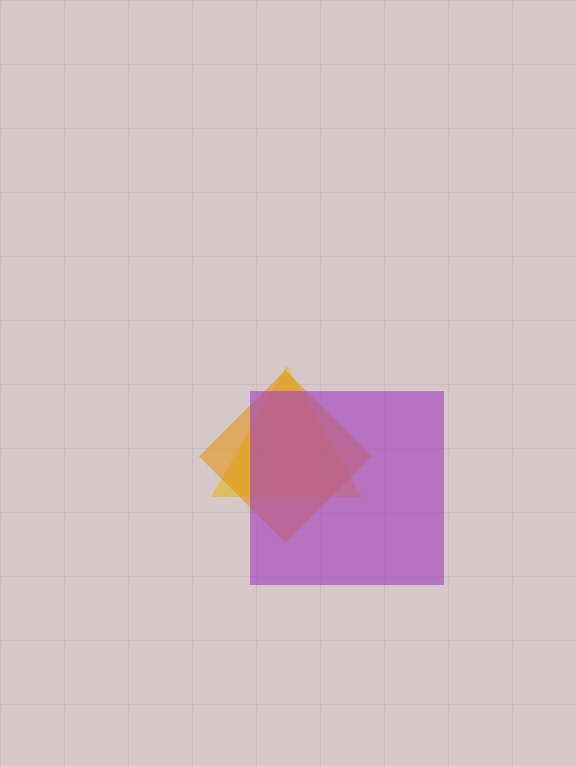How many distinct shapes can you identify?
There are 3 distinct shapes: a yellow triangle, an orange diamond, a purple square.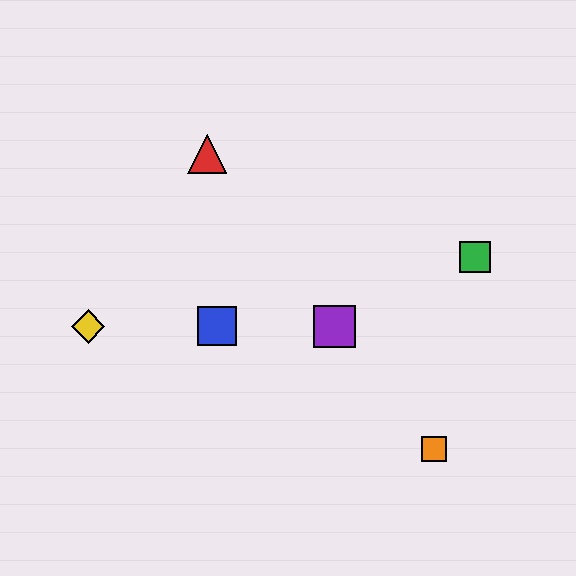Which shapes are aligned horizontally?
The blue square, the yellow diamond, the purple square are aligned horizontally.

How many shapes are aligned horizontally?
3 shapes (the blue square, the yellow diamond, the purple square) are aligned horizontally.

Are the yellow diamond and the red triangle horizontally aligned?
No, the yellow diamond is at y≈326 and the red triangle is at y≈154.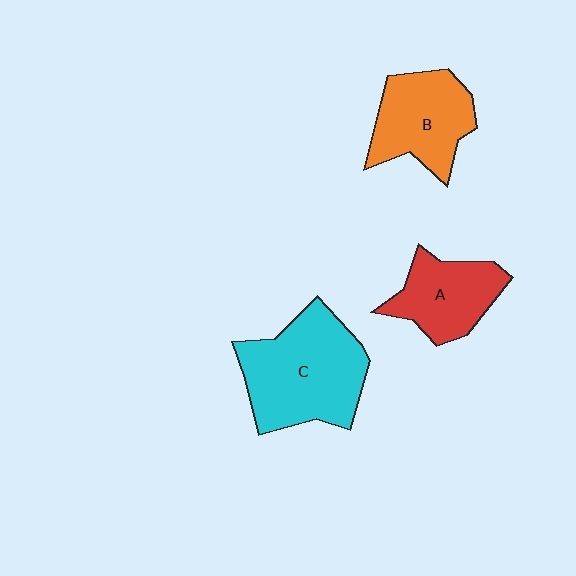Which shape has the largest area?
Shape C (cyan).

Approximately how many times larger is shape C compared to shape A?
Approximately 1.6 times.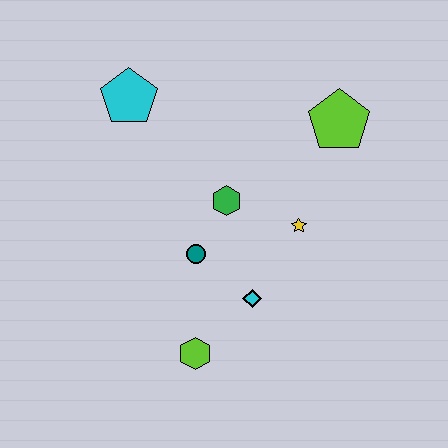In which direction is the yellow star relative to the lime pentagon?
The yellow star is below the lime pentagon.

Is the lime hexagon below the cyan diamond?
Yes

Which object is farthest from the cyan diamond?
The cyan pentagon is farthest from the cyan diamond.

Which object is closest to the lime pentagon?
The yellow star is closest to the lime pentagon.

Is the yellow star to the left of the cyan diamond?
No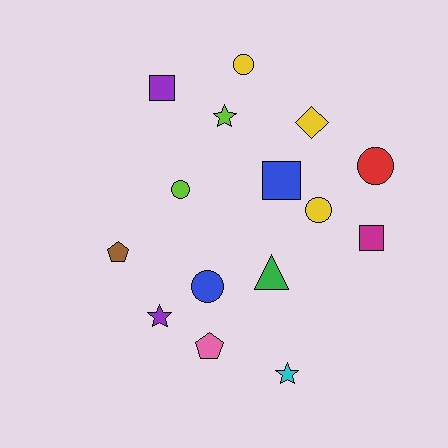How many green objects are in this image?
There is 1 green object.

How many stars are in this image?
There are 3 stars.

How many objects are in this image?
There are 15 objects.